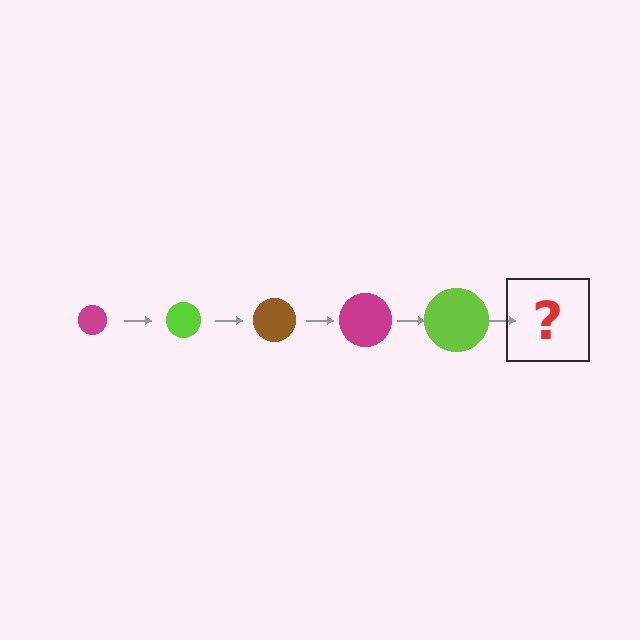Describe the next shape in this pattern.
It should be a brown circle, larger than the previous one.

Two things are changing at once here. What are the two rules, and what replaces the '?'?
The two rules are that the circle grows larger each step and the color cycles through magenta, lime, and brown. The '?' should be a brown circle, larger than the previous one.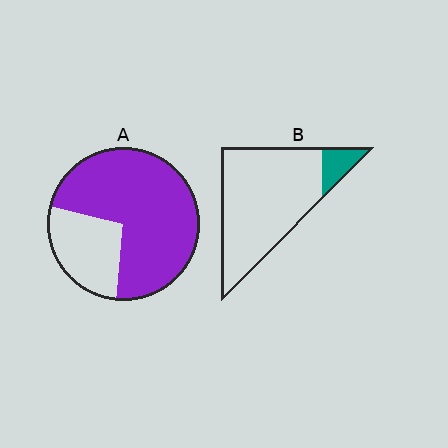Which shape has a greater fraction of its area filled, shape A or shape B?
Shape A.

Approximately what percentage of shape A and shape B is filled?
A is approximately 75% and B is approximately 10%.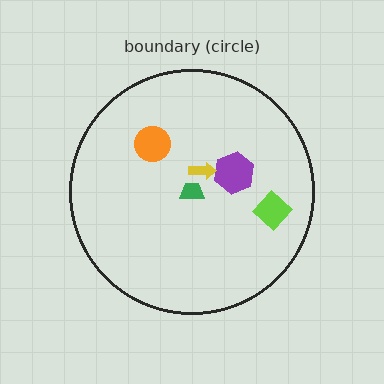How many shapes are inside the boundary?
5 inside, 0 outside.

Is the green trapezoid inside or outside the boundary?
Inside.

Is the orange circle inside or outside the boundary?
Inside.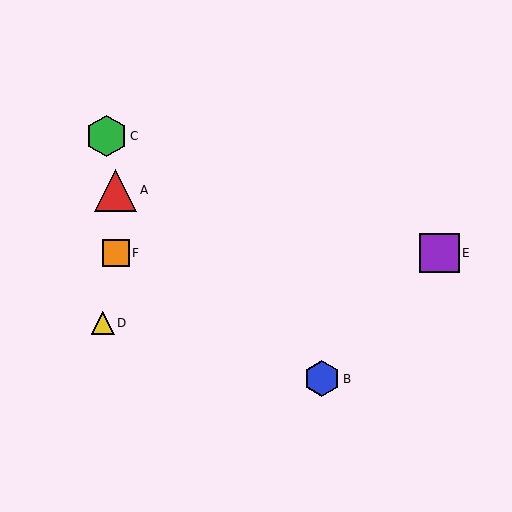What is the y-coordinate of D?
Object D is at y≈323.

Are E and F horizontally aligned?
Yes, both are at y≈253.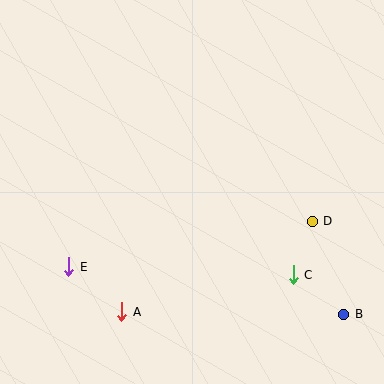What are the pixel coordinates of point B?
Point B is at (344, 314).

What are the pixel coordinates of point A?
Point A is at (122, 312).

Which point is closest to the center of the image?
Point D at (312, 221) is closest to the center.